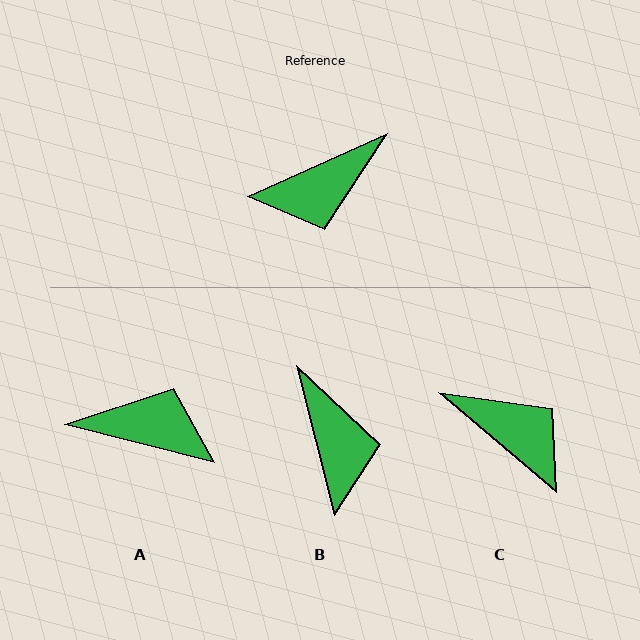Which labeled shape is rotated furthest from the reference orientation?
A, about 142 degrees away.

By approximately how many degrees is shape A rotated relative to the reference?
Approximately 142 degrees counter-clockwise.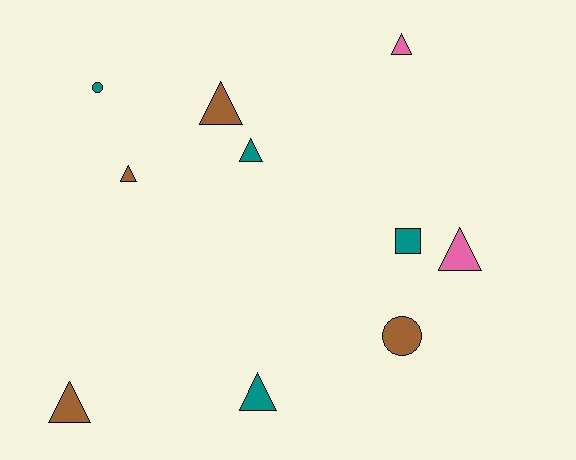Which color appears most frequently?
Brown, with 4 objects.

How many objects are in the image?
There are 10 objects.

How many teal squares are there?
There is 1 teal square.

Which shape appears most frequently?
Triangle, with 7 objects.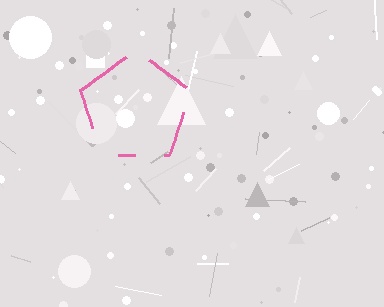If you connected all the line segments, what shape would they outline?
They would outline a pentagon.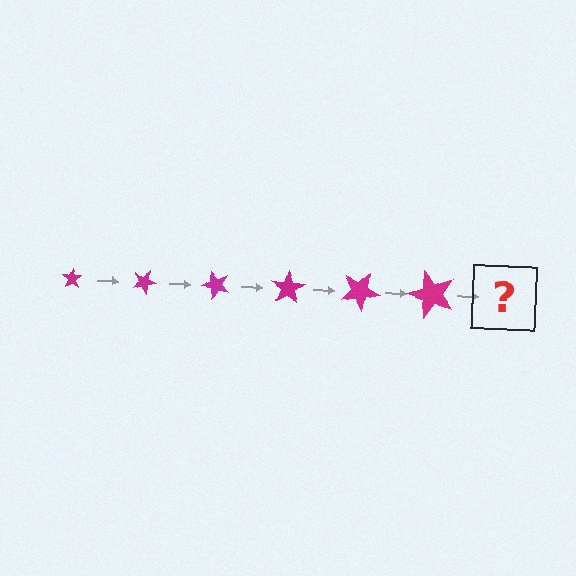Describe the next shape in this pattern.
It should be a star, larger than the previous one and rotated 150 degrees from the start.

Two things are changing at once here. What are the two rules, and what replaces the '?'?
The two rules are that the star grows larger each step and it rotates 25 degrees each step. The '?' should be a star, larger than the previous one and rotated 150 degrees from the start.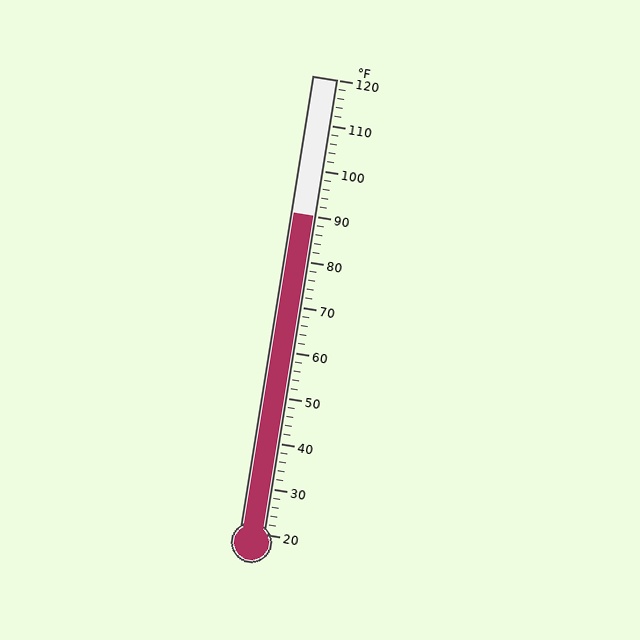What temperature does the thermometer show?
The thermometer shows approximately 90°F.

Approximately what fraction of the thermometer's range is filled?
The thermometer is filled to approximately 70% of its range.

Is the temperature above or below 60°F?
The temperature is above 60°F.